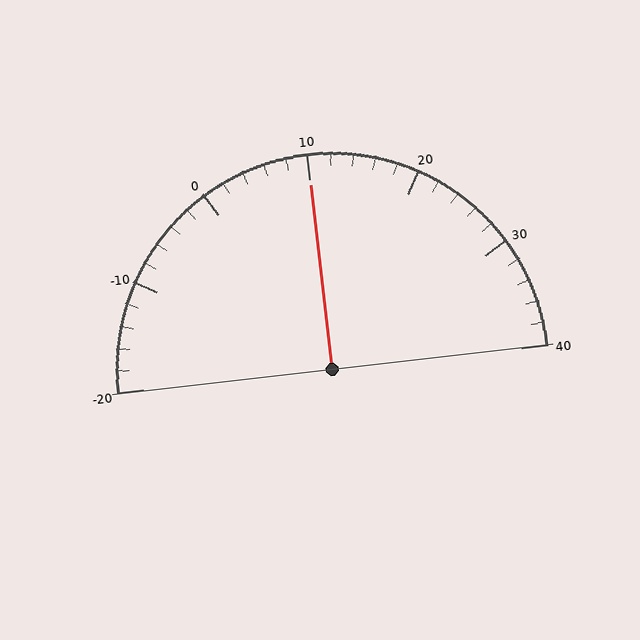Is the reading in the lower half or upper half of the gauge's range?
The reading is in the upper half of the range (-20 to 40).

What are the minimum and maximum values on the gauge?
The gauge ranges from -20 to 40.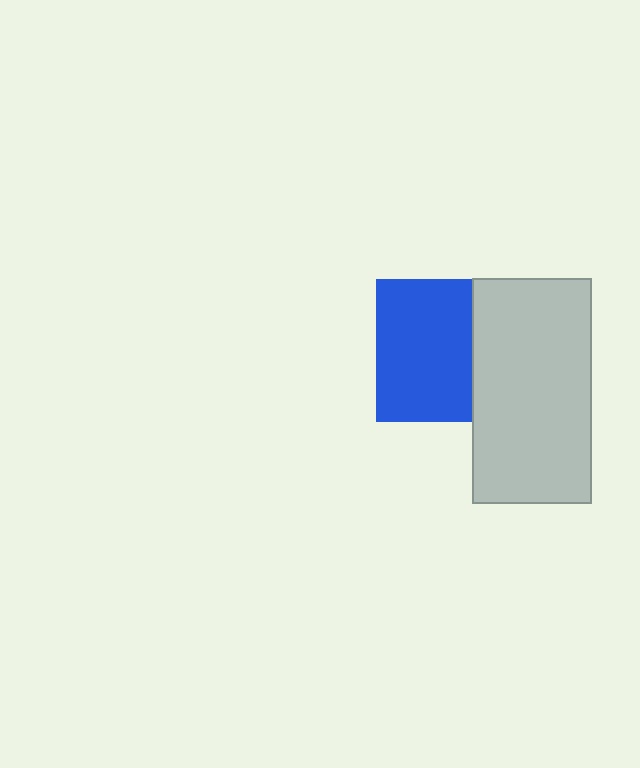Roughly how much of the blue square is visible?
Most of it is visible (roughly 67%).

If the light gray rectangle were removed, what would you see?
You would see the complete blue square.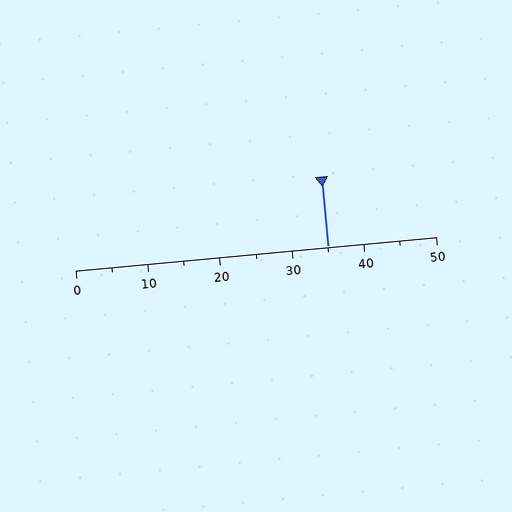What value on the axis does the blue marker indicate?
The marker indicates approximately 35.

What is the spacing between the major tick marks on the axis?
The major ticks are spaced 10 apart.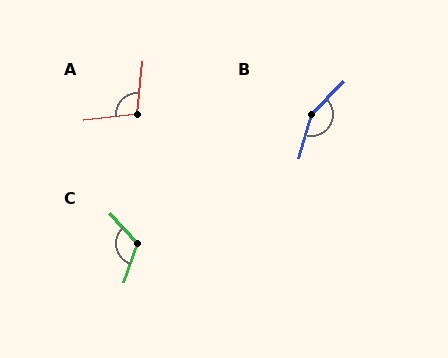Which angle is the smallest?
A, at approximately 102 degrees.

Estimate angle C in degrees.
Approximately 119 degrees.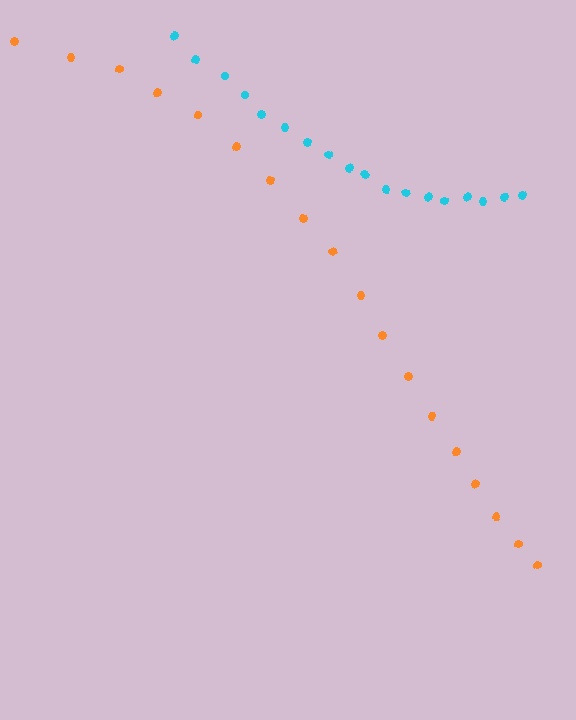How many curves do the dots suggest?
There are 2 distinct paths.